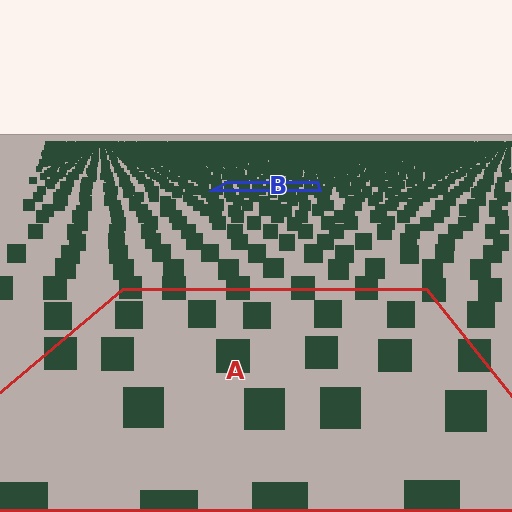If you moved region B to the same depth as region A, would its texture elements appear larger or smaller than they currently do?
They would appear larger. At a closer depth, the same texture elements are projected at a bigger on-screen size.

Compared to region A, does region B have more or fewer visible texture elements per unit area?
Region B has more texture elements per unit area — they are packed more densely because it is farther away.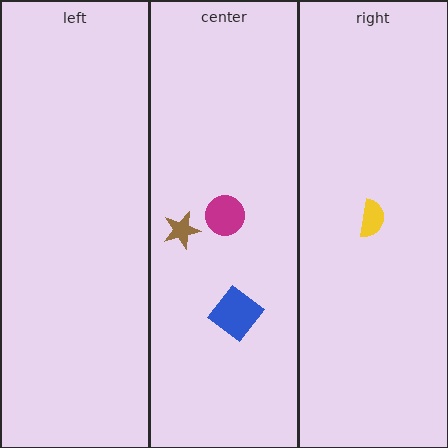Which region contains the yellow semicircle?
The right region.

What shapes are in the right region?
The yellow semicircle.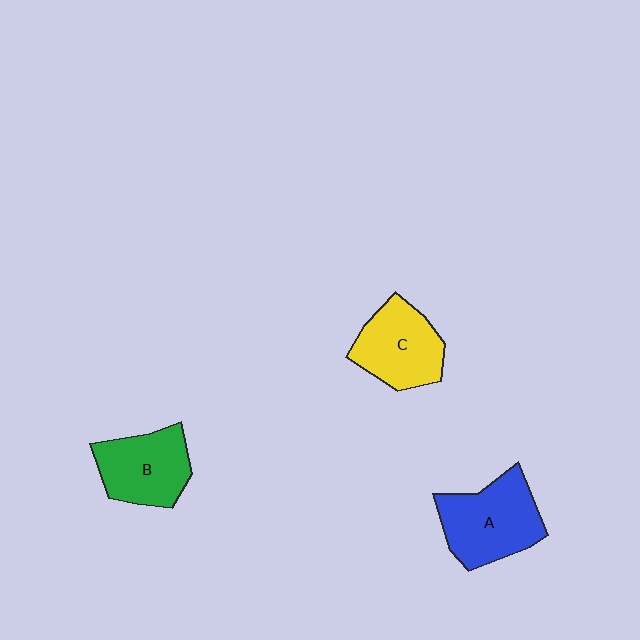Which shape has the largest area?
Shape A (blue).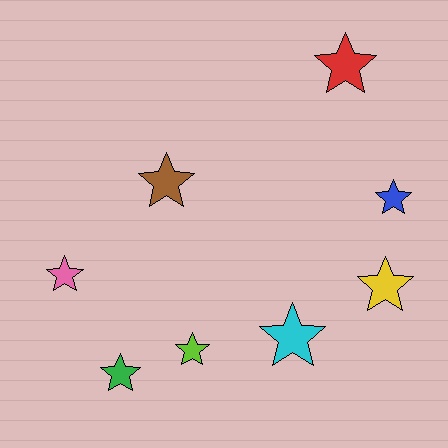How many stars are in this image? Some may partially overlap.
There are 8 stars.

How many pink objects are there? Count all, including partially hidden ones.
There is 1 pink object.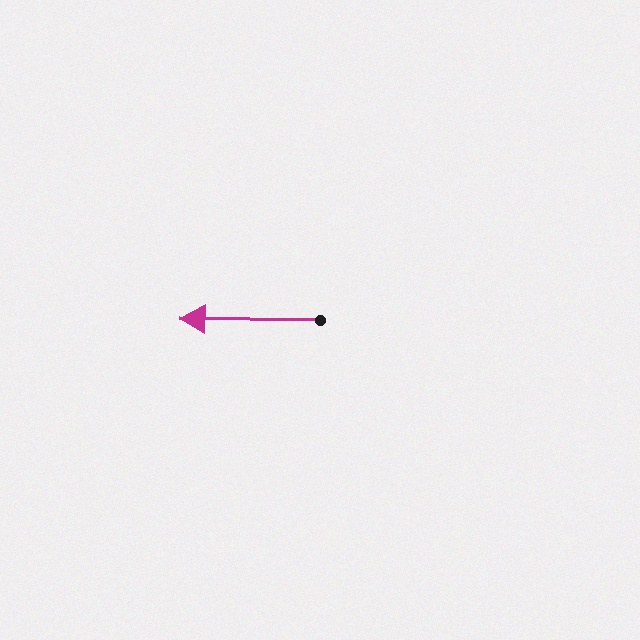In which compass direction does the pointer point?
West.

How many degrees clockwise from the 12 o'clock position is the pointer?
Approximately 270 degrees.